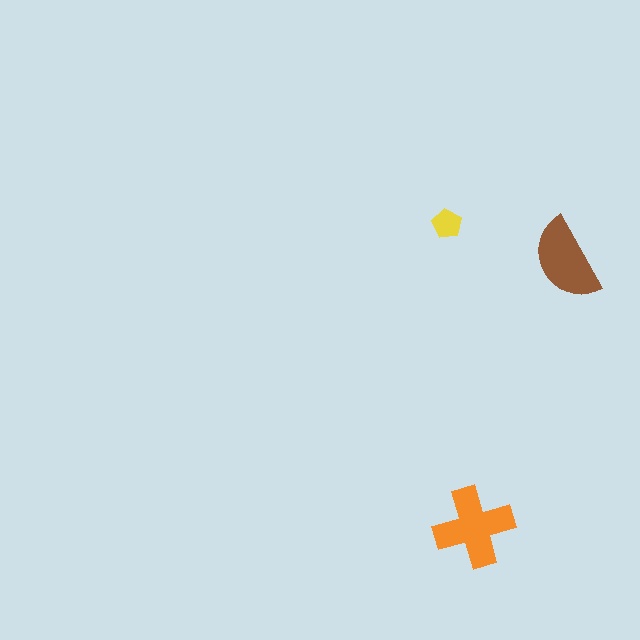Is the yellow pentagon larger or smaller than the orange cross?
Smaller.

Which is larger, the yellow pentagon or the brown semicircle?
The brown semicircle.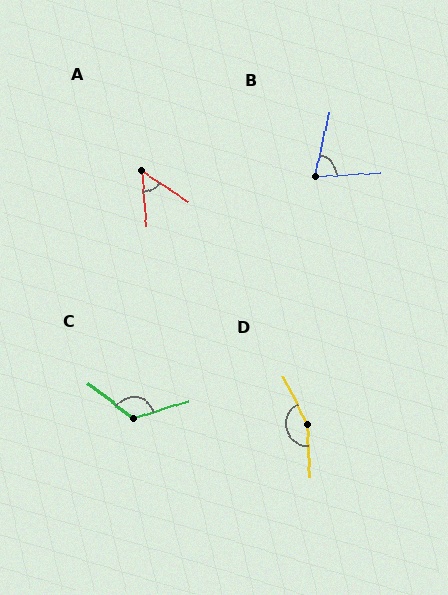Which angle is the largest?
D, at approximately 156 degrees.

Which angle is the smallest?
A, at approximately 52 degrees.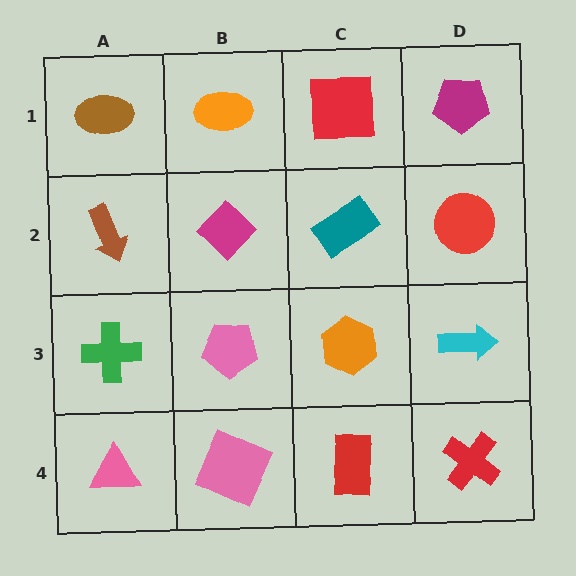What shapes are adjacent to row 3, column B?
A magenta diamond (row 2, column B), a pink square (row 4, column B), a green cross (row 3, column A), an orange hexagon (row 3, column C).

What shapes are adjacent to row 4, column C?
An orange hexagon (row 3, column C), a pink square (row 4, column B), a red cross (row 4, column D).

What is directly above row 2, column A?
A brown ellipse.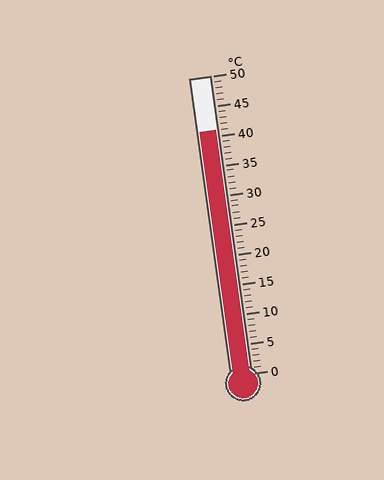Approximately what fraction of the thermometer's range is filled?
The thermometer is filled to approximately 80% of its range.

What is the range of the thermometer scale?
The thermometer scale ranges from 0°C to 50°C.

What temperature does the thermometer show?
The thermometer shows approximately 41°C.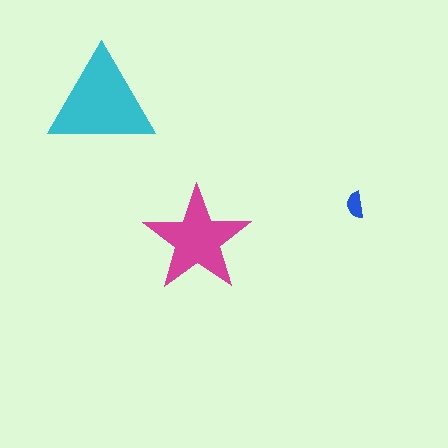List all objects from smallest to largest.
The blue semicircle, the magenta star, the cyan triangle.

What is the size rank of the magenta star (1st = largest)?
2nd.